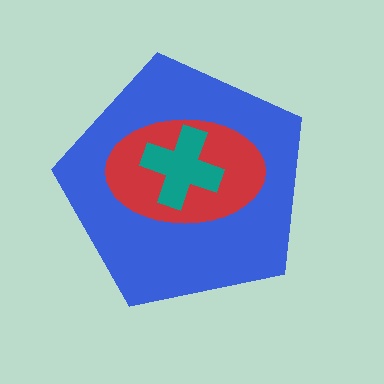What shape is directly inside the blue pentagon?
The red ellipse.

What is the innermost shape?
The teal cross.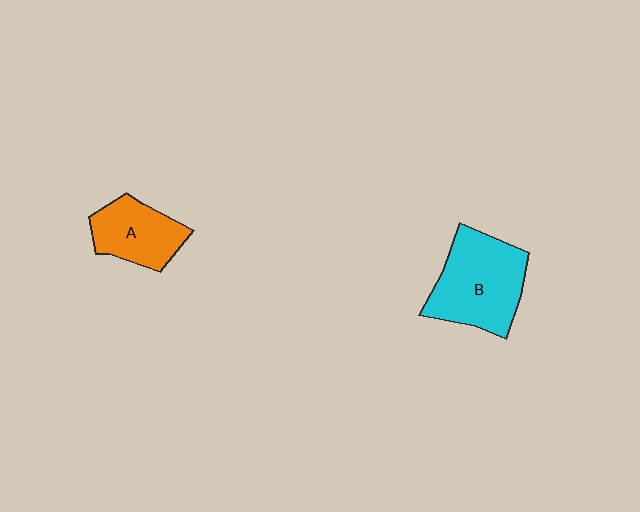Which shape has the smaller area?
Shape A (orange).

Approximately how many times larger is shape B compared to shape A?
Approximately 1.5 times.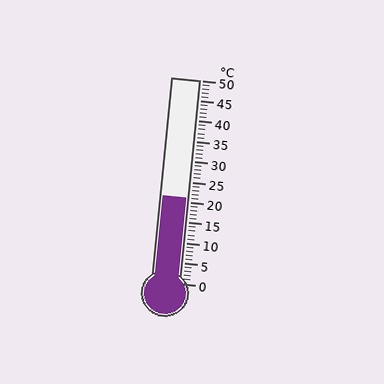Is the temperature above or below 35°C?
The temperature is below 35°C.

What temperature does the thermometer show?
The thermometer shows approximately 21°C.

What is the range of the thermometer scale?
The thermometer scale ranges from 0°C to 50°C.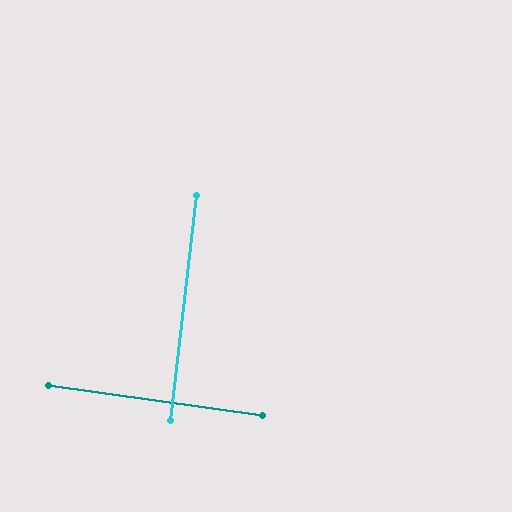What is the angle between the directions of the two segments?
Approximately 89 degrees.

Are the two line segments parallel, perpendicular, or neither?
Perpendicular — they meet at approximately 89°.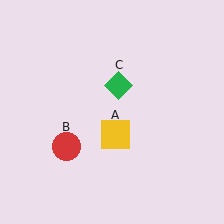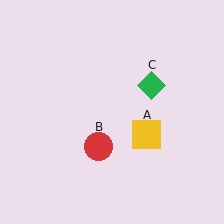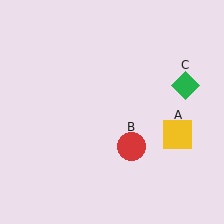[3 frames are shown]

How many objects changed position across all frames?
3 objects changed position: yellow square (object A), red circle (object B), green diamond (object C).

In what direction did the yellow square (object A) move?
The yellow square (object A) moved right.